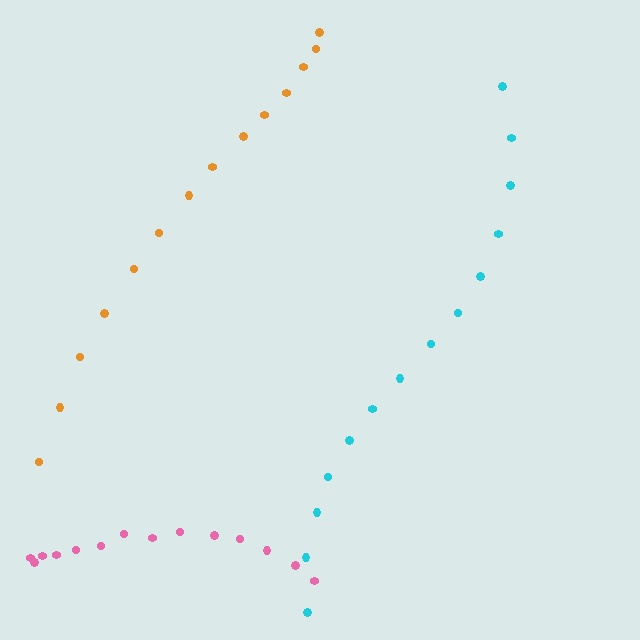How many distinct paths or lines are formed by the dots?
There are 3 distinct paths.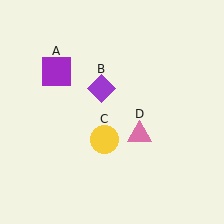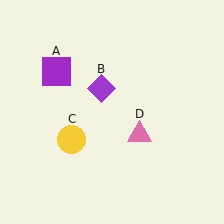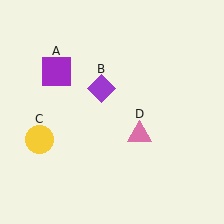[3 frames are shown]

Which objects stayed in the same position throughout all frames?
Purple square (object A) and purple diamond (object B) and pink triangle (object D) remained stationary.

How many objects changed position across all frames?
1 object changed position: yellow circle (object C).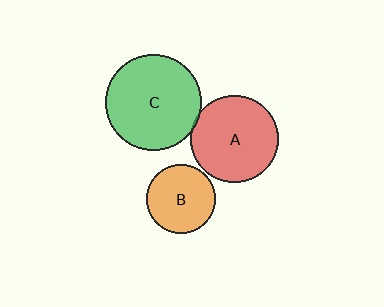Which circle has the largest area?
Circle C (green).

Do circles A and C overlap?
Yes.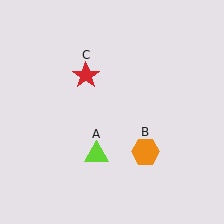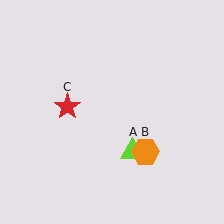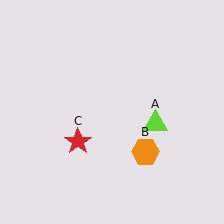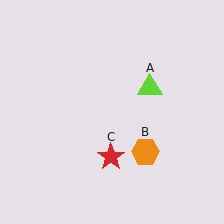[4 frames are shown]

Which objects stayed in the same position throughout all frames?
Orange hexagon (object B) remained stationary.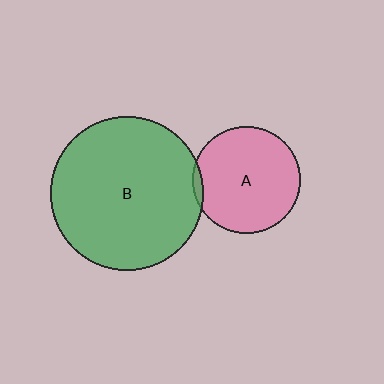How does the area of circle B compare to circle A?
Approximately 2.0 times.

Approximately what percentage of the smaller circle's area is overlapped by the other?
Approximately 5%.